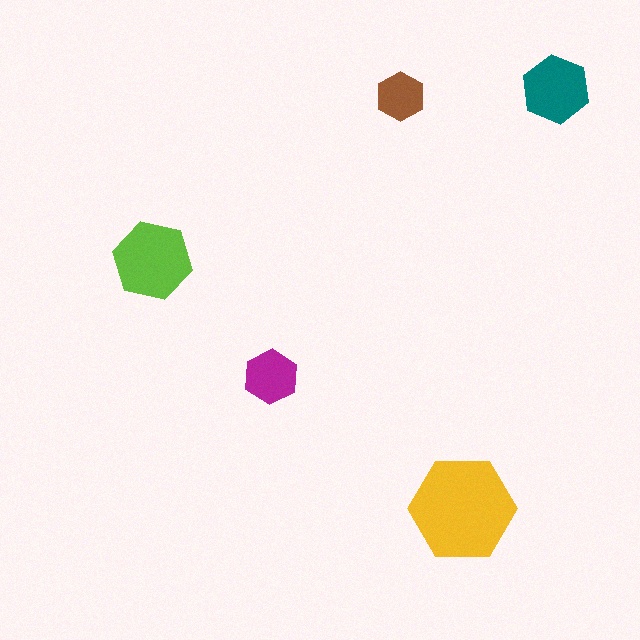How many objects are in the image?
There are 5 objects in the image.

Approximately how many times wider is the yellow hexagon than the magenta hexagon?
About 2 times wider.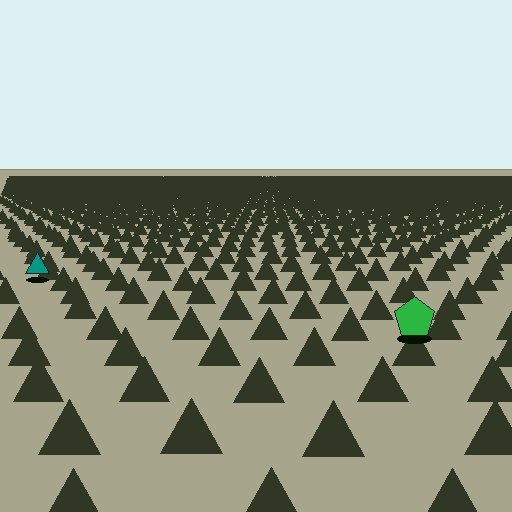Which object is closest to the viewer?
The green pentagon is closest. The texture marks near it are larger and more spread out.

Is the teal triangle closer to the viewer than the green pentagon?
No. The green pentagon is closer — you can tell from the texture gradient: the ground texture is coarser near it.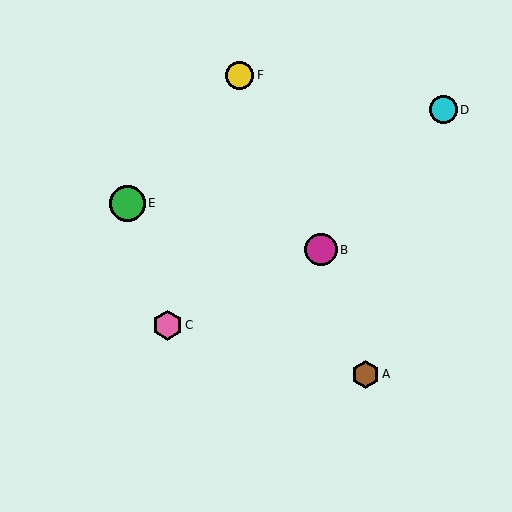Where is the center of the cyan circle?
The center of the cyan circle is at (444, 110).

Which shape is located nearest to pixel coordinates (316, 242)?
The magenta circle (labeled B) at (321, 250) is nearest to that location.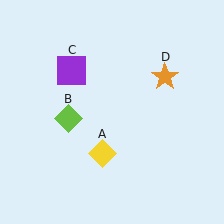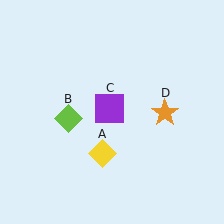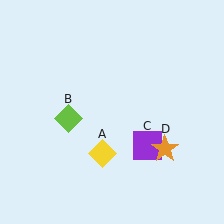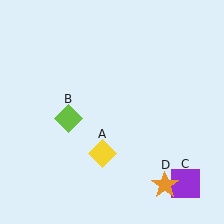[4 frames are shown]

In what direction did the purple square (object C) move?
The purple square (object C) moved down and to the right.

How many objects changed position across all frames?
2 objects changed position: purple square (object C), orange star (object D).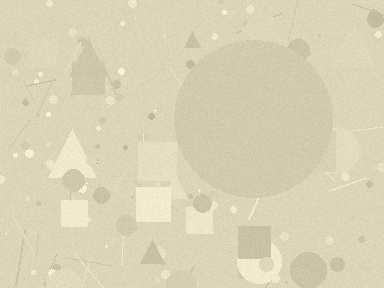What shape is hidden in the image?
A circle is hidden in the image.